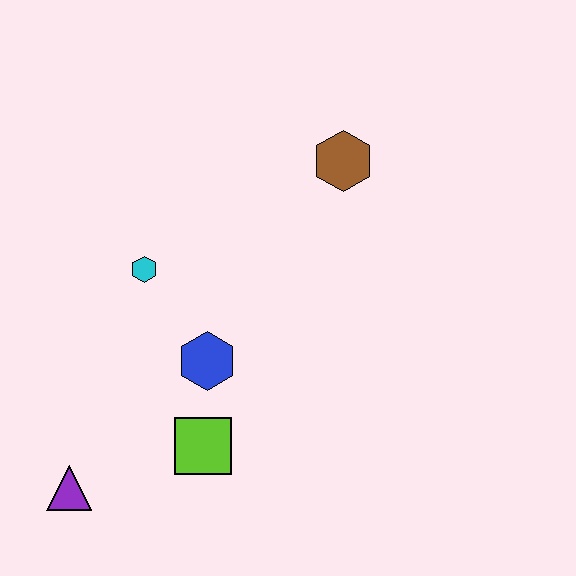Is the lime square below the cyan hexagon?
Yes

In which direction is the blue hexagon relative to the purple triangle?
The blue hexagon is to the right of the purple triangle.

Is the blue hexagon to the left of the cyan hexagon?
No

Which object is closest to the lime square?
The blue hexagon is closest to the lime square.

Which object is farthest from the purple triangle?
The brown hexagon is farthest from the purple triangle.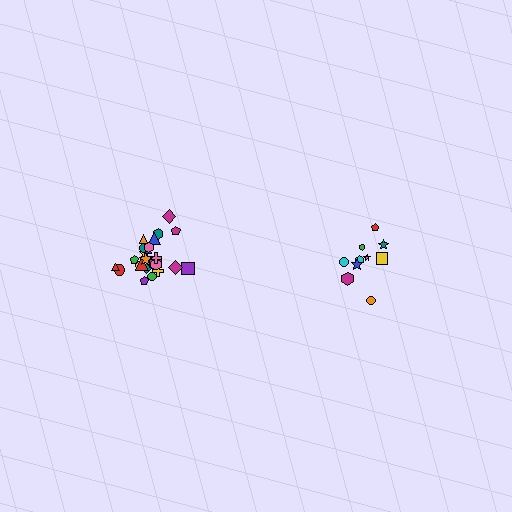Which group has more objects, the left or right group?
The left group.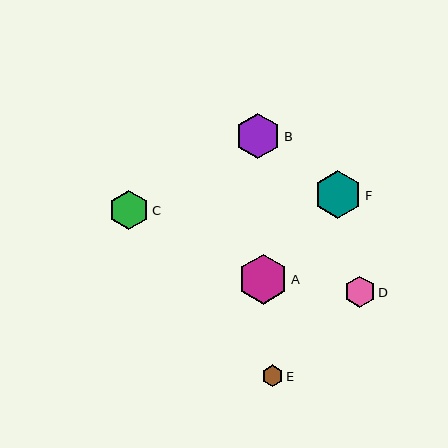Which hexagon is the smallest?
Hexagon E is the smallest with a size of approximately 22 pixels.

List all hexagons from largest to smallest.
From largest to smallest: A, F, B, C, D, E.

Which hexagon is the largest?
Hexagon A is the largest with a size of approximately 50 pixels.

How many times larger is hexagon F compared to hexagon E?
Hexagon F is approximately 2.2 times the size of hexagon E.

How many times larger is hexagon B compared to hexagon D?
Hexagon B is approximately 1.5 times the size of hexagon D.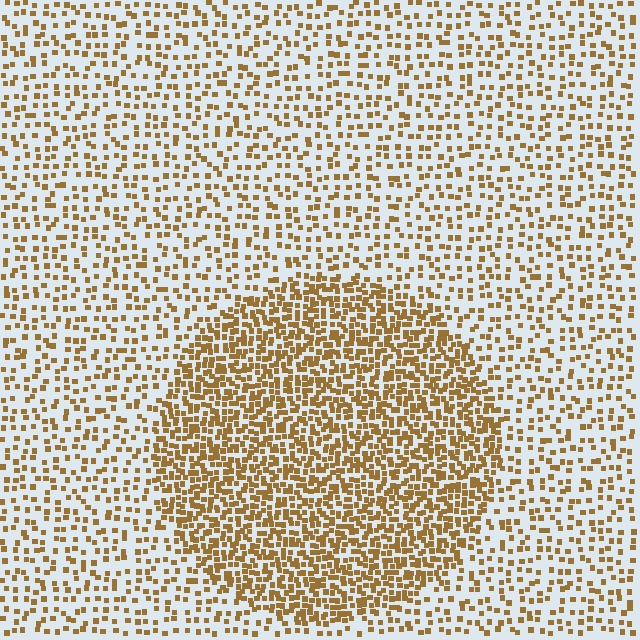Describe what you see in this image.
The image contains small brown elements arranged at two different densities. A circle-shaped region is visible where the elements are more densely packed than the surrounding area.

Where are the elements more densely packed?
The elements are more densely packed inside the circle boundary.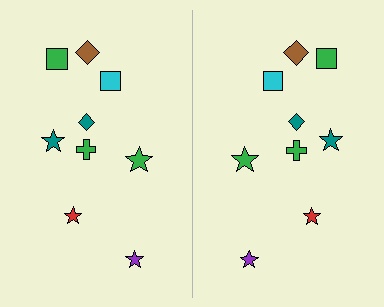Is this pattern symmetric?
Yes, this pattern has bilateral (reflection) symmetry.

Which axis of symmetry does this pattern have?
The pattern has a vertical axis of symmetry running through the center of the image.